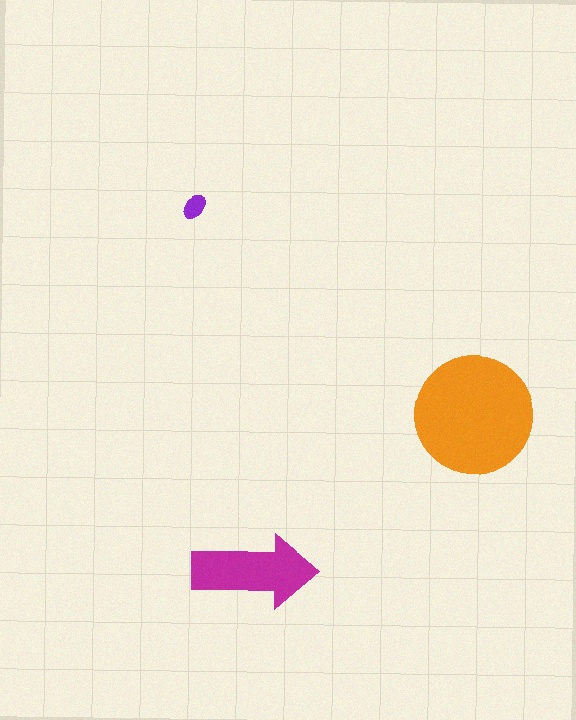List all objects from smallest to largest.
The purple ellipse, the magenta arrow, the orange circle.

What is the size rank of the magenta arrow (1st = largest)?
2nd.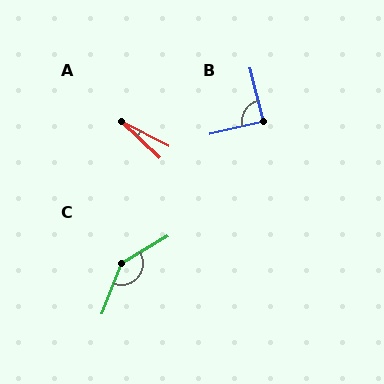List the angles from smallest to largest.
A (17°), B (89°), C (141°).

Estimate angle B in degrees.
Approximately 89 degrees.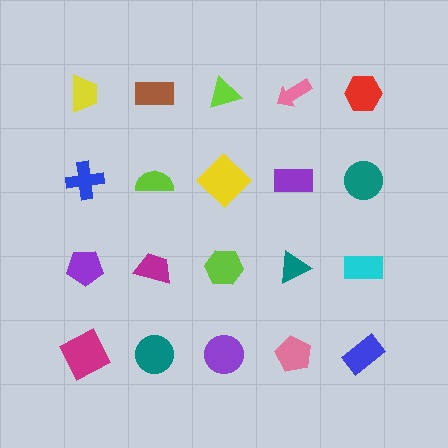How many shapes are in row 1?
5 shapes.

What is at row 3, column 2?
A magenta trapezoid.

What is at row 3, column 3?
A lime hexagon.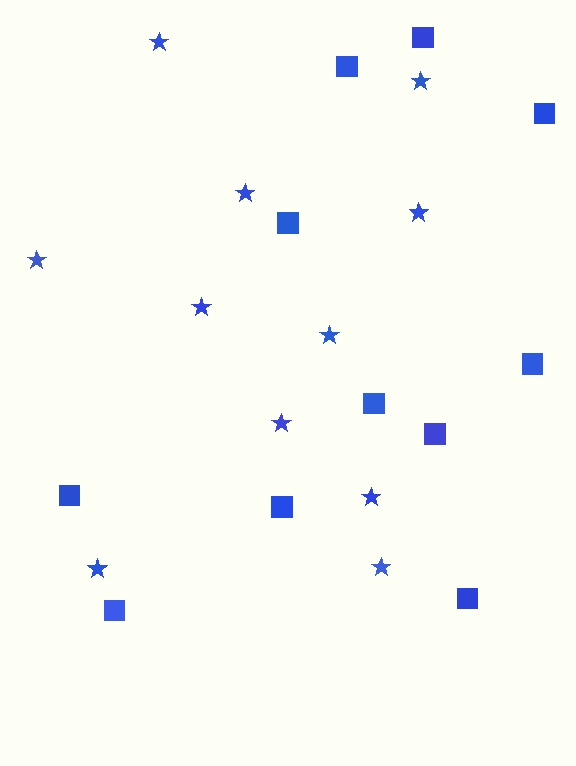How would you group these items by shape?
There are 2 groups: one group of stars (11) and one group of squares (11).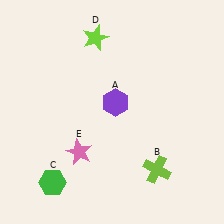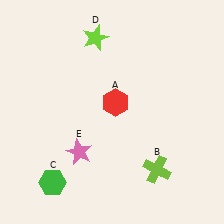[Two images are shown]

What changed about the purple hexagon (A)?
In Image 1, A is purple. In Image 2, it changed to red.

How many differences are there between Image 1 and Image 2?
There is 1 difference between the two images.